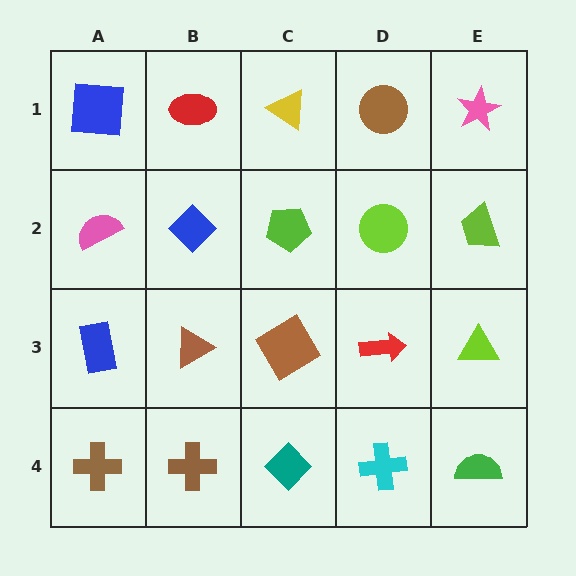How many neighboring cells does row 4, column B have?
3.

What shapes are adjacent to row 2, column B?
A red ellipse (row 1, column B), a brown triangle (row 3, column B), a pink semicircle (row 2, column A), a lime pentagon (row 2, column C).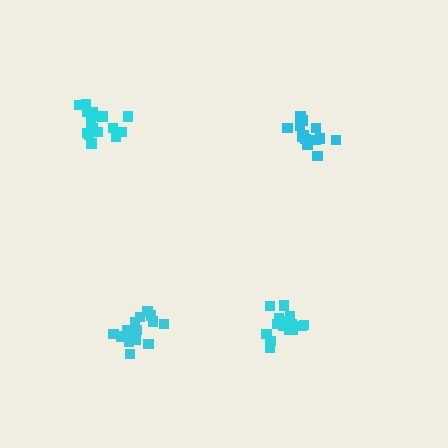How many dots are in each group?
Group 1: 15 dots, Group 2: 13 dots, Group 3: 15 dots, Group 4: 18 dots (61 total).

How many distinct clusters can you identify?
There are 4 distinct clusters.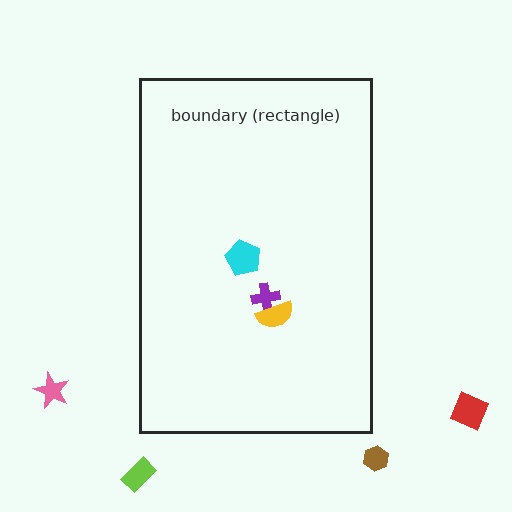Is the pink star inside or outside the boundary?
Outside.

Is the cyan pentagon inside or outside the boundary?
Inside.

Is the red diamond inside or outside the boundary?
Outside.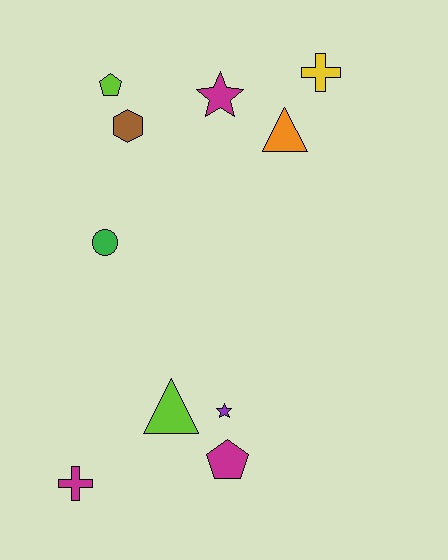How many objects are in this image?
There are 10 objects.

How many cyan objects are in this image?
There are no cyan objects.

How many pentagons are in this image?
There are 2 pentagons.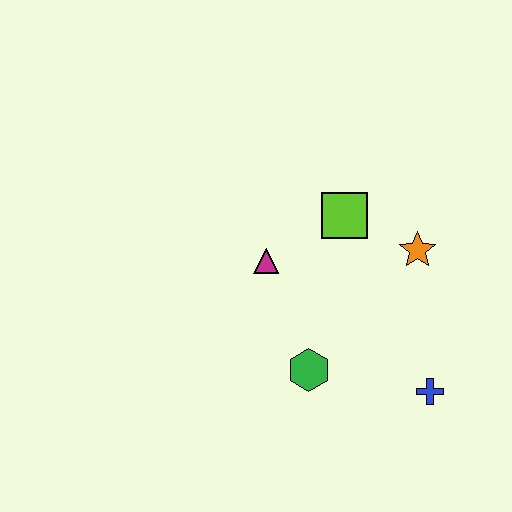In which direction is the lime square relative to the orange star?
The lime square is to the left of the orange star.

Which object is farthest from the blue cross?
The magenta triangle is farthest from the blue cross.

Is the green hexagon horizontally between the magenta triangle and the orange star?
Yes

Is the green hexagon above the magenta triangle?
No